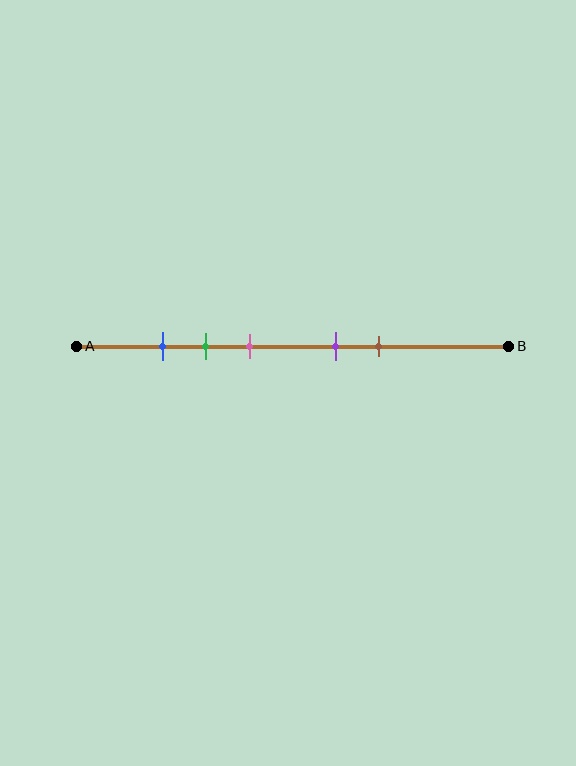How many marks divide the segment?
There are 5 marks dividing the segment.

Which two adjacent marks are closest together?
The blue and green marks are the closest adjacent pair.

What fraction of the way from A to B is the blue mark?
The blue mark is approximately 20% (0.2) of the way from A to B.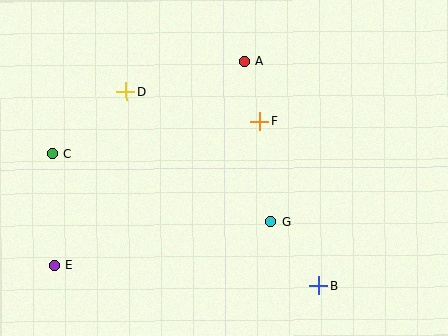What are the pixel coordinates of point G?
Point G is at (271, 222).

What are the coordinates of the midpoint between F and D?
The midpoint between F and D is at (193, 106).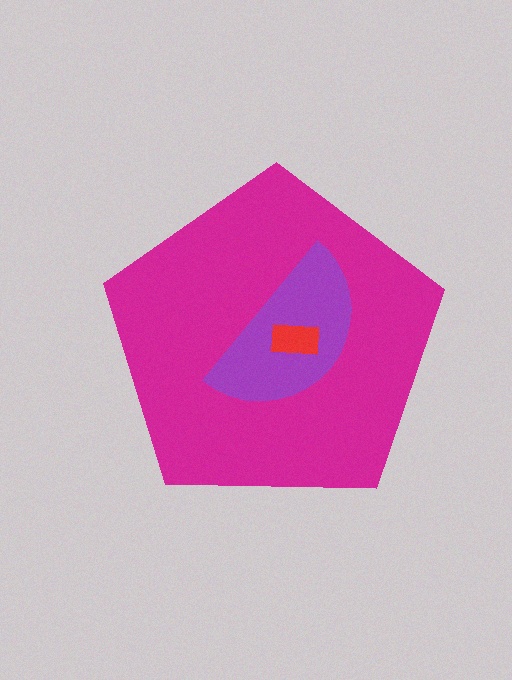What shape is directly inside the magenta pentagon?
The purple semicircle.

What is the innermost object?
The red rectangle.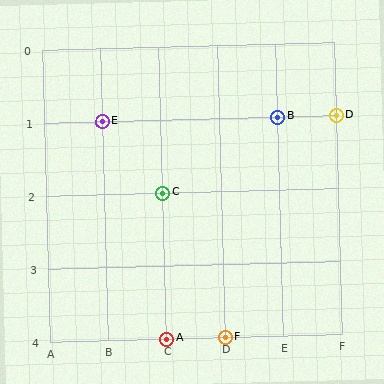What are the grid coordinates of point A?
Point A is at grid coordinates (C, 4).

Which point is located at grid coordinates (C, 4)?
Point A is at (C, 4).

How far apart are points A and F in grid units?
Points A and F are 1 column apart.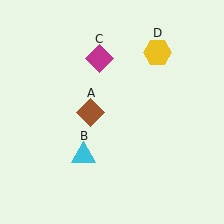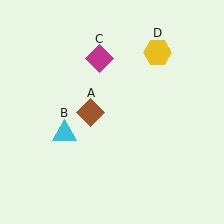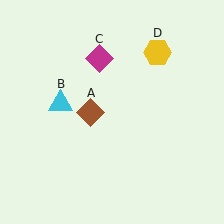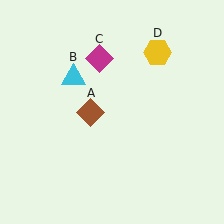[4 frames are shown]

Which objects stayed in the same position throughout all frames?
Brown diamond (object A) and magenta diamond (object C) and yellow hexagon (object D) remained stationary.